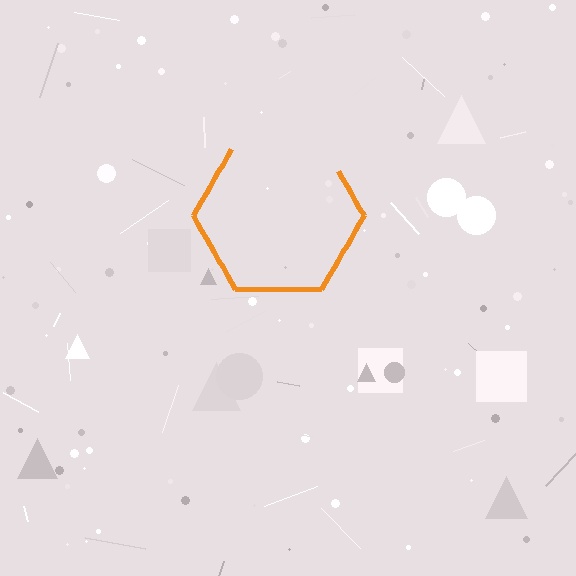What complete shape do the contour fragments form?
The contour fragments form a hexagon.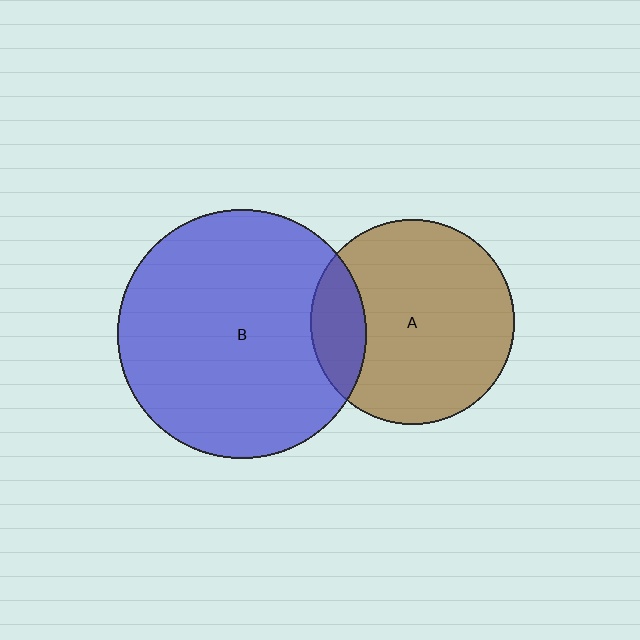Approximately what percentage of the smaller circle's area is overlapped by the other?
Approximately 15%.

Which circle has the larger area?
Circle B (blue).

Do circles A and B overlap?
Yes.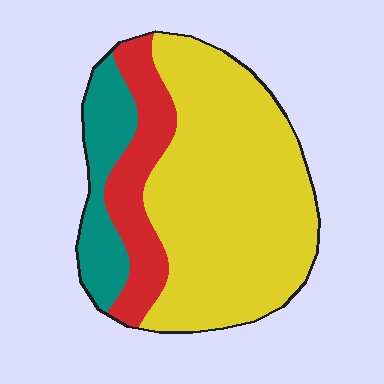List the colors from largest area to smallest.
From largest to smallest: yellow, red, teal.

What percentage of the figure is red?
Red takes up about one fifth (1/5) of the figure.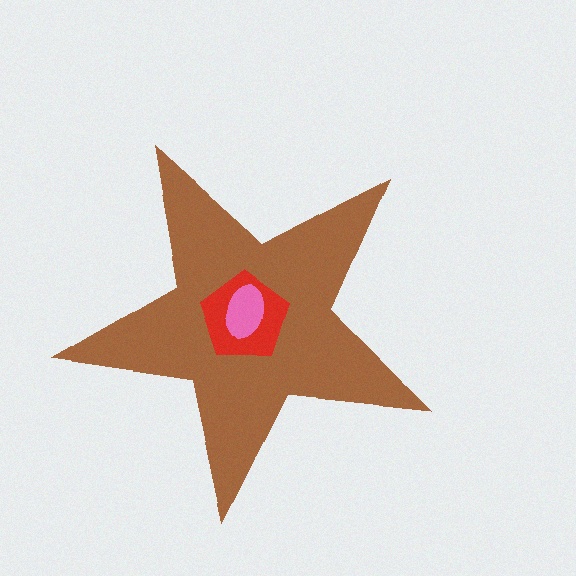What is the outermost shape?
The brown star.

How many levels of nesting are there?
3.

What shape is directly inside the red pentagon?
The pink ellipse.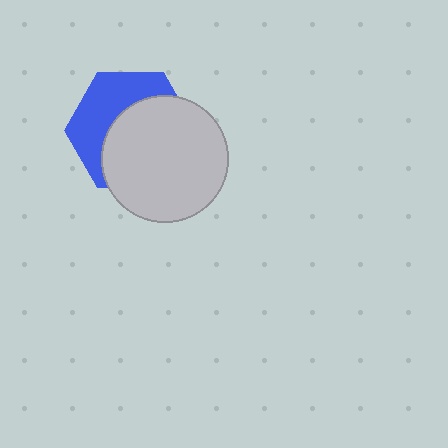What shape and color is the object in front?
The object in front is a light gray circle.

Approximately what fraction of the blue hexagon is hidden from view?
Roughly 57% of the blue hexagon is hidden behind the light gray circle.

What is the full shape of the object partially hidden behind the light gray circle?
The partially hidden object is a blue hexagon.